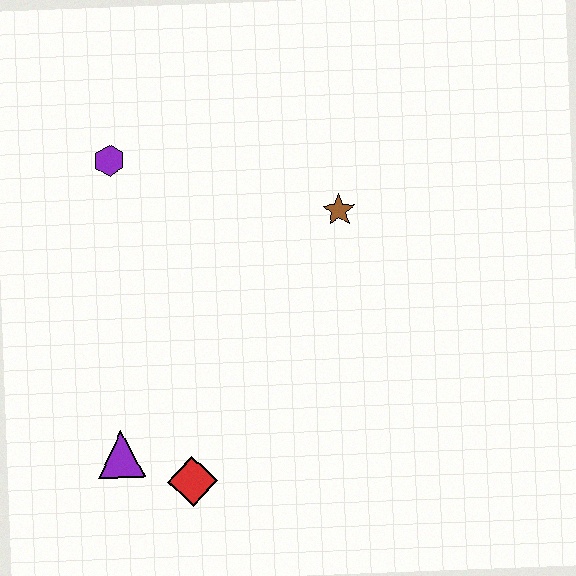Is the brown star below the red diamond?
No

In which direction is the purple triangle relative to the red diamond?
The purple triangle is to the left of the red diamond.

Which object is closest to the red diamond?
The purple triangle is closest to the red diamond.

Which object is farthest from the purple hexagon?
The red diamond is farthest from the purple hexagon.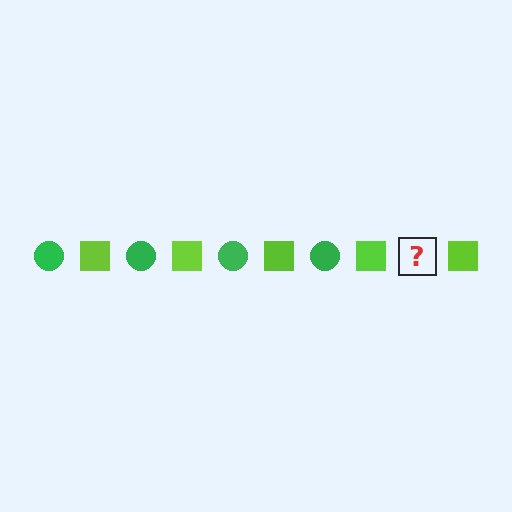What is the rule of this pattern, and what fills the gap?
The rule is that the pattern alternates between green circle and lime square. The gap should be filled with a green circle.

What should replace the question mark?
The question mark should be replaced with a green circle.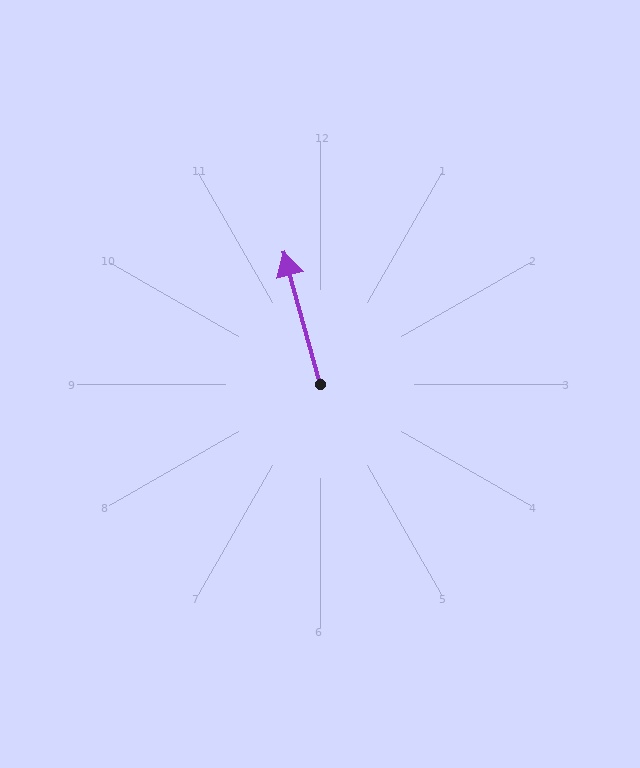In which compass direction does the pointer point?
North.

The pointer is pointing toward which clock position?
Roughly 11 o'clock.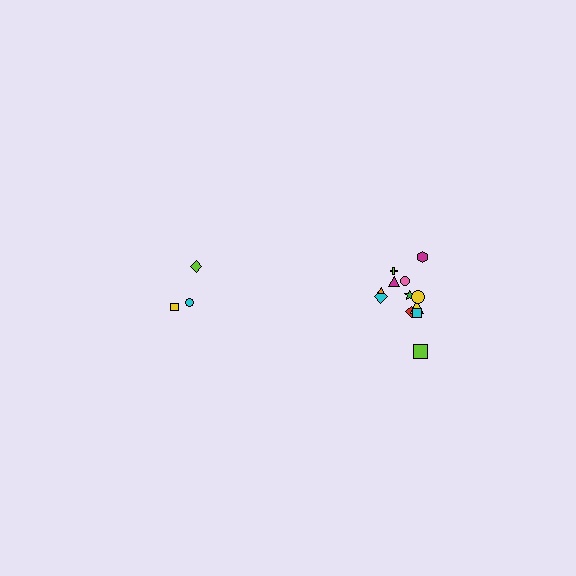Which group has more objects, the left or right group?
The right group.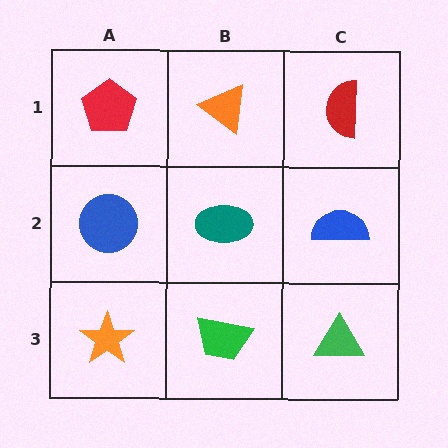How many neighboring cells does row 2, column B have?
4.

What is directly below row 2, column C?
A green triangle.